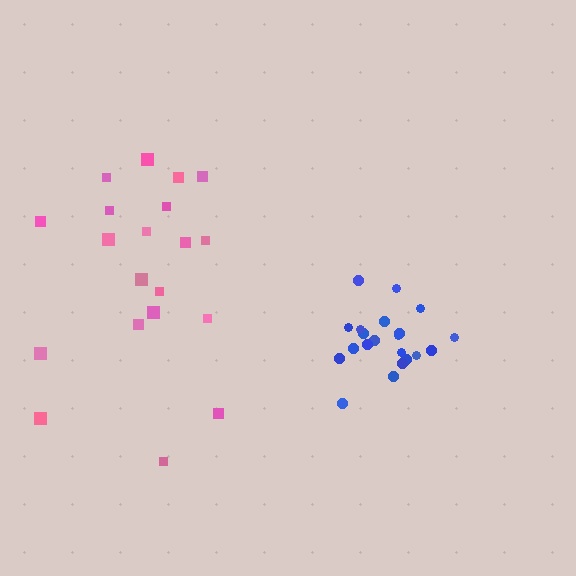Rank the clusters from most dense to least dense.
blue, pink.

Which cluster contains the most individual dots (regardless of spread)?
Blue (21).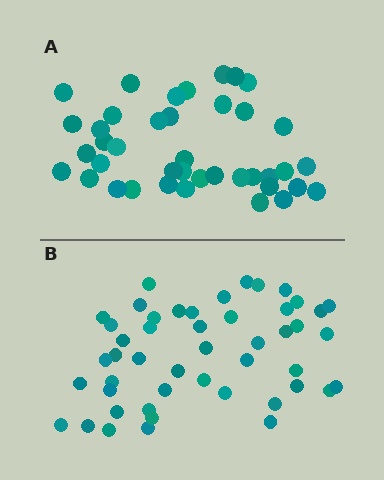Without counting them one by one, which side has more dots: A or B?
Region B (the bottom region) has more dots.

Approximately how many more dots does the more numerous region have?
Region B has roughly 8 or so more dots than region A.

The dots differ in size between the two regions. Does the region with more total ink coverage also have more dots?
No. Region A has more total ink coverage because its dots are larger, but region B actually contains more individual dots. Total area can be misleading — the number of items is what matters here.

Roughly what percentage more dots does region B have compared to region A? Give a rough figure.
About 20% more.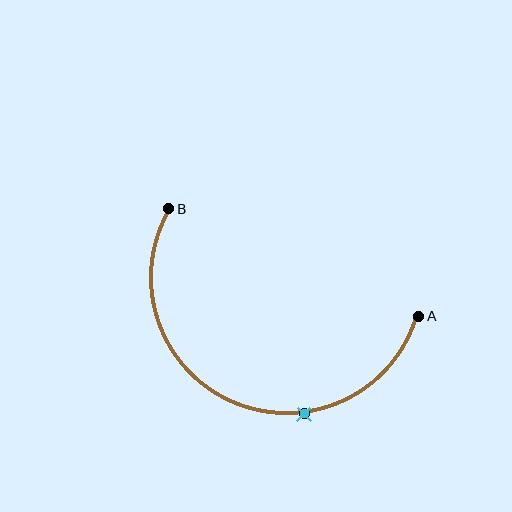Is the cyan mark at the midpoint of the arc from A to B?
No. The cyan mark lies on the arc but is closer to endpoint A. The arc midpoint would be at the point on the curve equidistant along the arc from both A and B.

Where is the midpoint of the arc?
The arc midpoint is the point on the curve farthest from the straight line joining A and B. It sits below that line.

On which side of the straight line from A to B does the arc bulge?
The arc bulges below the straight line connecting A and B.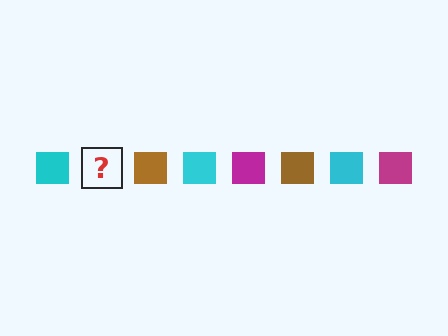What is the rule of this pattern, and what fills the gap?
The rule is that the pattern cycles through cyan, magenta, brown squares. The gap should be filled with a magenta square.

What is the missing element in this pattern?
The missing element is a magenta square.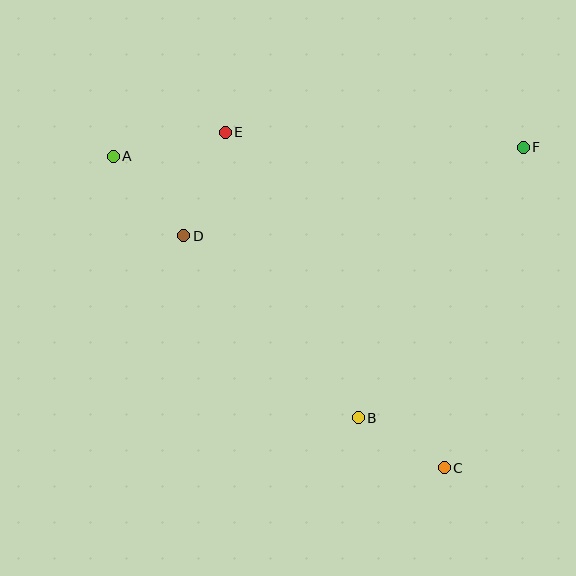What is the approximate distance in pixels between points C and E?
The distance between C and E is approximately 401 pixels.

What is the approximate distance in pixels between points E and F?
The distance between E and F is approximately 298 pixels.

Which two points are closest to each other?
Points B and C are closest to each other.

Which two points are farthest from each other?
Points A and C are farthest from each other.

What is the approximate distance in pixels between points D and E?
The distance between D and E is approximately 111 pixels.